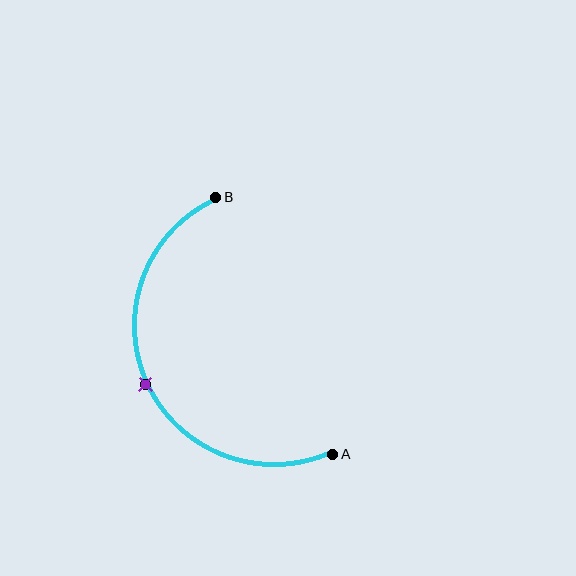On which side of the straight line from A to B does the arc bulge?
The arc bulges to the left of the straight line connecting A and B.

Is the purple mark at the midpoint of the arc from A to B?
Yes. The purple mark lies on the arc at equal arc-length from both A and B — it is the arc midpoint.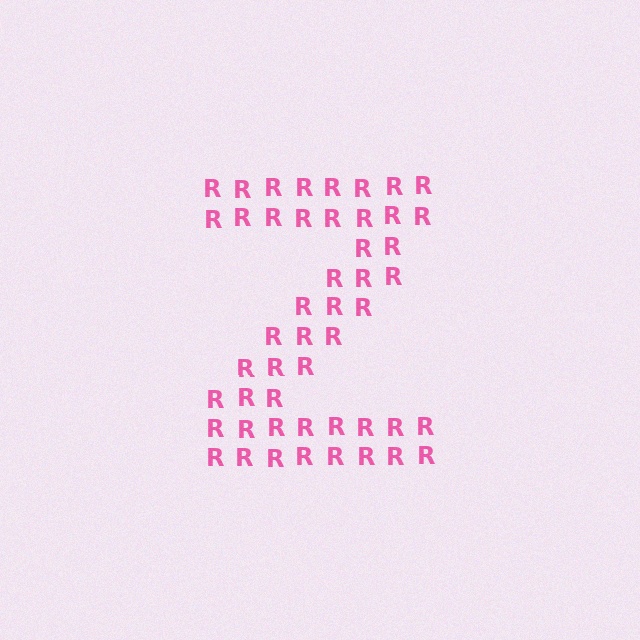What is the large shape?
The large shape is the letter Z.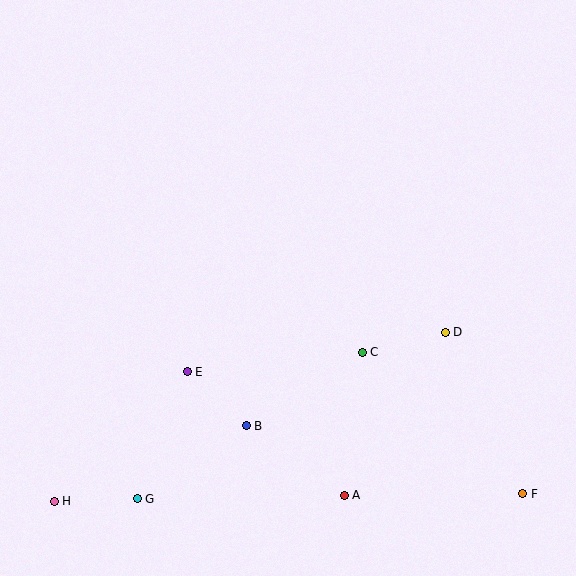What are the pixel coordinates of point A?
Point A is at (344, 495).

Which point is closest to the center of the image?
Point C at (362, 352) is closest to the center.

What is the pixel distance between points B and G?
The distance between B and G is 131 pixels.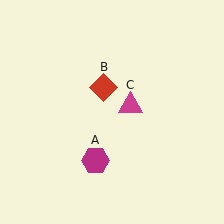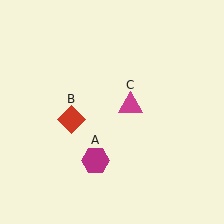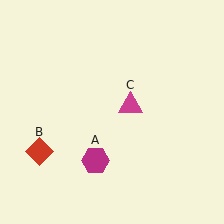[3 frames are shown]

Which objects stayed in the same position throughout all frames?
Magenta hexagon (object A) and magenta triangle (object C) remained stationary.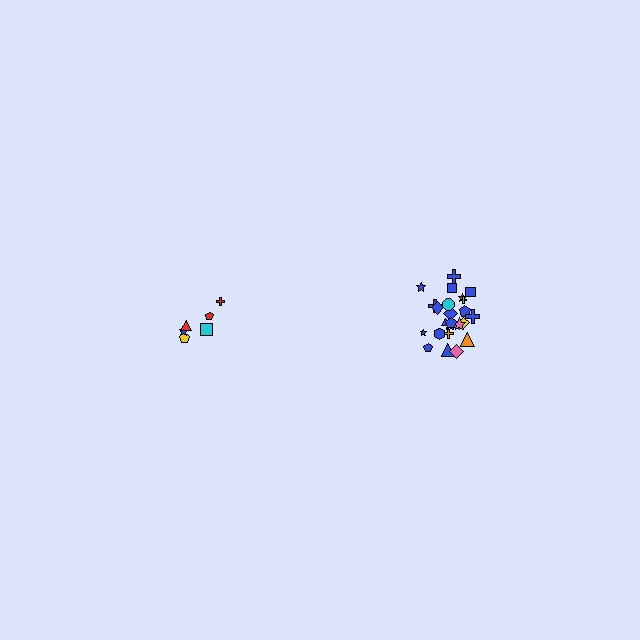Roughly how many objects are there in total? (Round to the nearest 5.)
Roughly 30 objects in total.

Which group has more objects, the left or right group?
The right group.